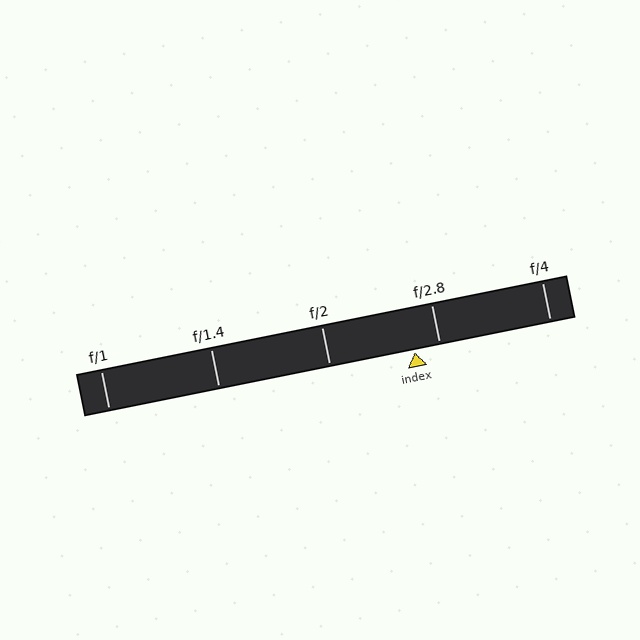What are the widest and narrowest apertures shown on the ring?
The widest aperture shown is f/1 and the narrowest is f/4.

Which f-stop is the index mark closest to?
The index mark is closest to f/2.8.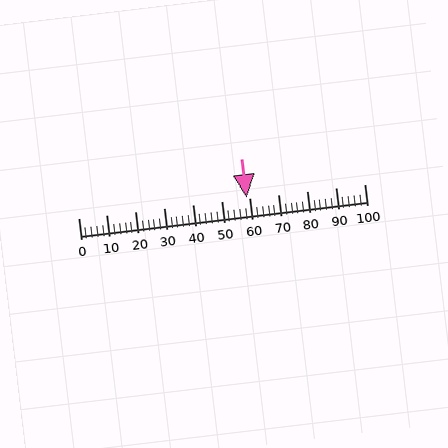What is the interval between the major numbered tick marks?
The major tick marks are spaced 10 units apart.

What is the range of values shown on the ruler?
The ruler shows values from 0 to 100.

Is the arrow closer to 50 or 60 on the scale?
The arrow is closer to 60.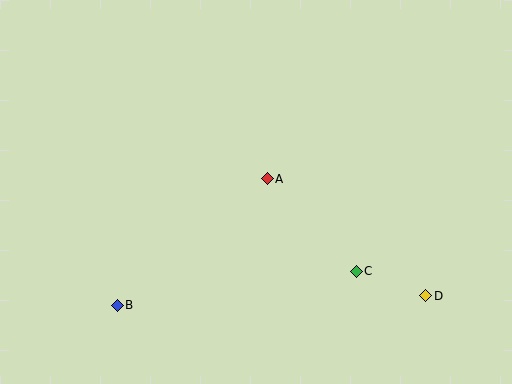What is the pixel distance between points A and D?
The distance between A and D is 197 pixels.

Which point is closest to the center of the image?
Point A at (267, 179) is closest to the center.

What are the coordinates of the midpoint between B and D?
The midpoint between B and D is at (272, 300).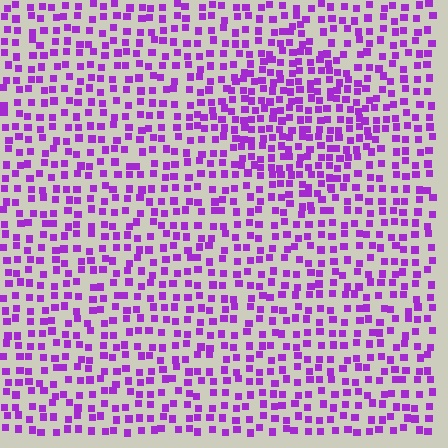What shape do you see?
I see a diamond.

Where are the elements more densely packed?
The elements are more densely packed inside the diamond boundary.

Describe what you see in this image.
The image contains small purple elements arranged at two different densities. A diamond-shaped region is visible where the elements are more densely packed than the surrounding area.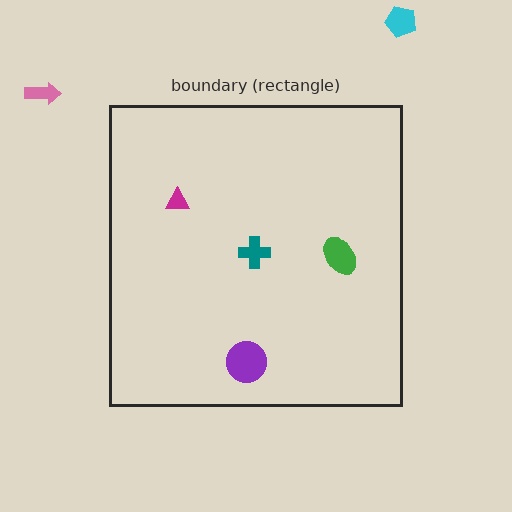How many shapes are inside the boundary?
4 inside, 2 outside.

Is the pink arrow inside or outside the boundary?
Outside.